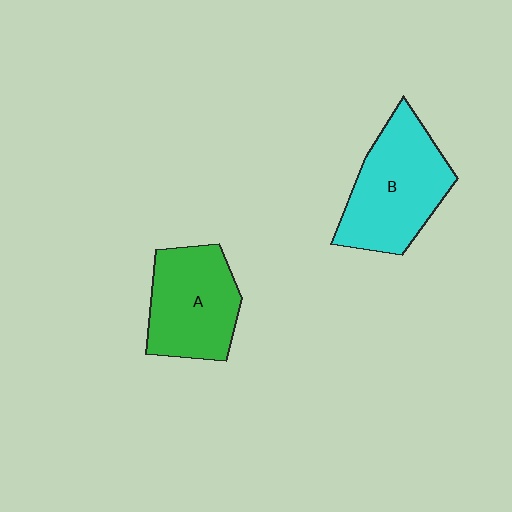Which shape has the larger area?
Shape B (cyan).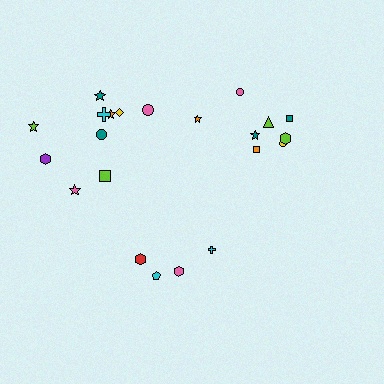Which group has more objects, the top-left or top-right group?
The top-left group.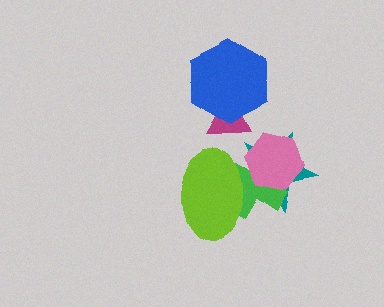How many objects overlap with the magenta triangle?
1 object overlaps with the magenta triangle.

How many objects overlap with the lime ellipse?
2 objects overlap with the lime ellipse.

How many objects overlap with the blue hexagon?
1 object overlaps with the blue hexagon.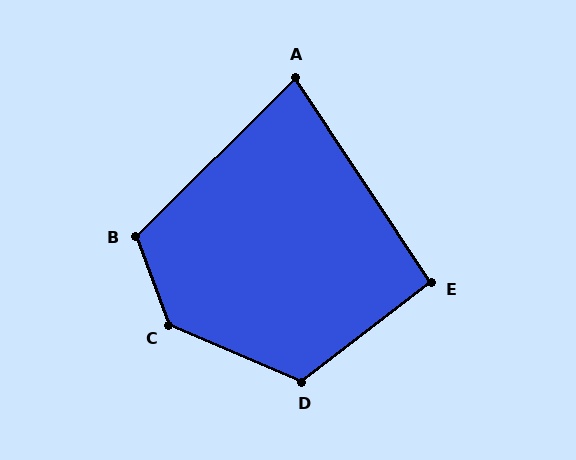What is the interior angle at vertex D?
Approximately 119 degrees (obtuse).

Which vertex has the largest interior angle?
C, at approximately 134 degrees.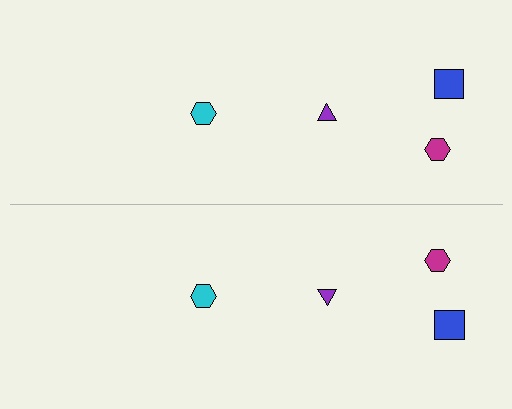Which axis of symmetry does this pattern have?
The pattern has a horizontal axis of symmetry running through the center of the image.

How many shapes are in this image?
There are 8 shapes in this image.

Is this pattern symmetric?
Yes, this pattern has bilateral (reflection) symmetry.